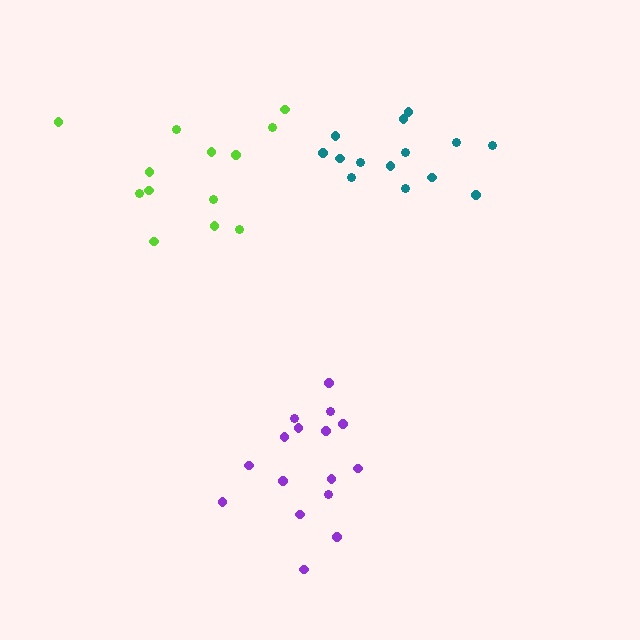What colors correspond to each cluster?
The clusters are colored: purple, lime, teal.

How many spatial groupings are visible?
There are 3 spatial groupings.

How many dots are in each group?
Group 1: 16 dots, Group 2: 13 dots, Group 3: 14 dots (43 total).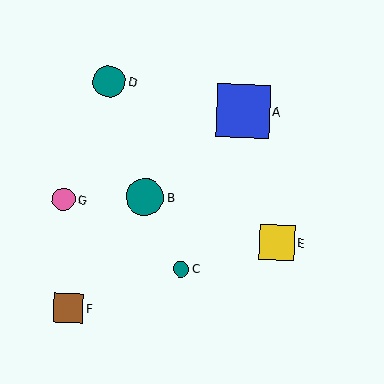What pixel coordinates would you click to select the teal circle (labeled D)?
Click at (109, 82) to select the teal circle D.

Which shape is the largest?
The blue square (labeled A) is the largest.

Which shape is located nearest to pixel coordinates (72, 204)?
The pink circle (labeled G) at (63, 199) is nearest to that location.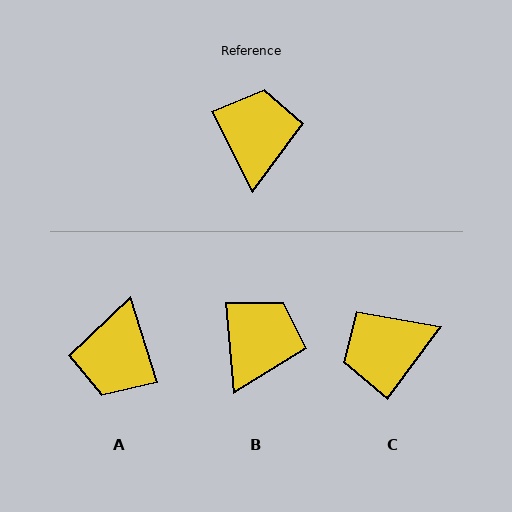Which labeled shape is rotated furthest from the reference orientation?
A, about 170 degrees away.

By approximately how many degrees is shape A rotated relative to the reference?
Approximately 170 degrees counter-clockwise.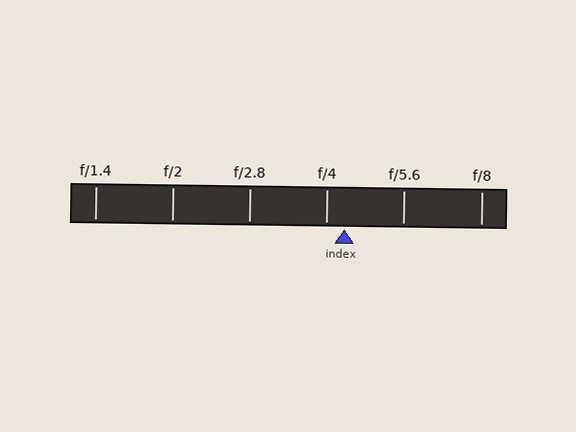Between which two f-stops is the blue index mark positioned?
The index mark is between f/4 and f/5.6.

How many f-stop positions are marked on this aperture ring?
There are 6 f-stop positions marked.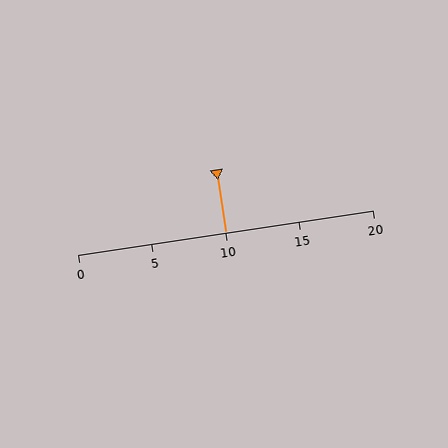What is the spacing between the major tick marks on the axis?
The major ticks are spaced 5 apart.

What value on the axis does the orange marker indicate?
The marker indicates approximately 10.